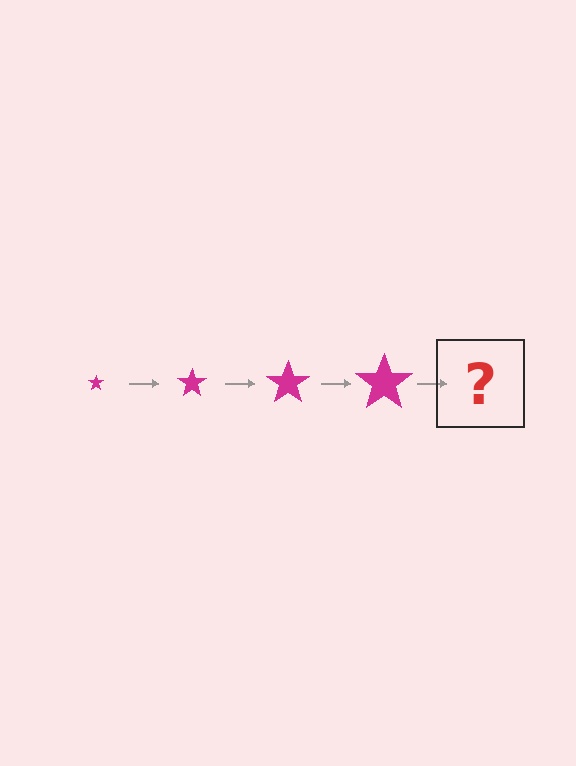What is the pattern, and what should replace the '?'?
The pattern is that the star gets progressively larger each step. The '?' should be a magenta star, larger than the previous one.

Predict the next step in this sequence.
The next step is a magenta star, larger than the previous one.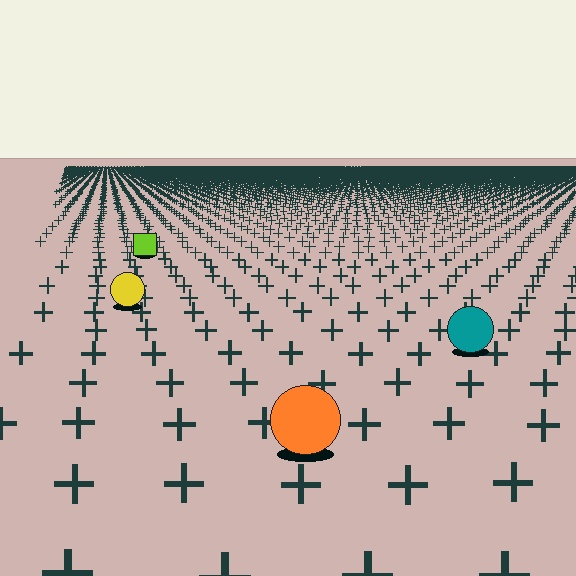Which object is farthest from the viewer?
The lime square is farthest from the viewer. It appears smaller and the ground texture around it is denser.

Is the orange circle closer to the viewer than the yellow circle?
Yes. The orange circle is closer — you can tell from the texture gradient: the ground texture is coarser near it.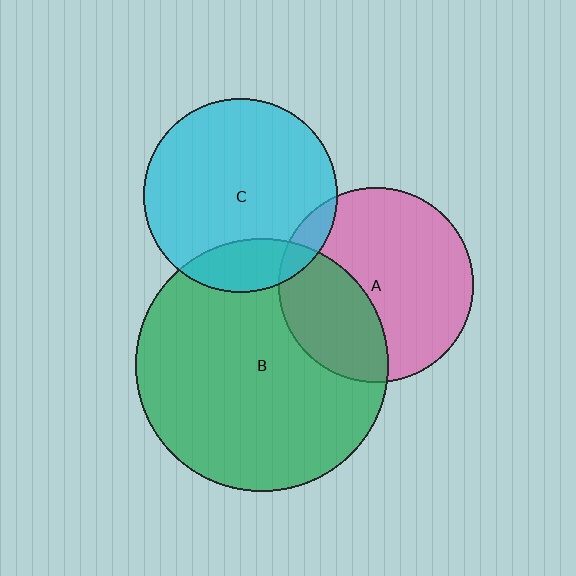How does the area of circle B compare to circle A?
Approximately 1.7 times.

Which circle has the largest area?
Circle B (green).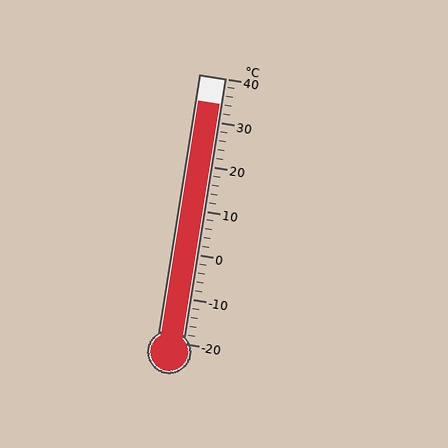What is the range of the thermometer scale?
The thermometer scale ranges from -20°C to 40°C.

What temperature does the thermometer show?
The thermometer shows approximately 34°C.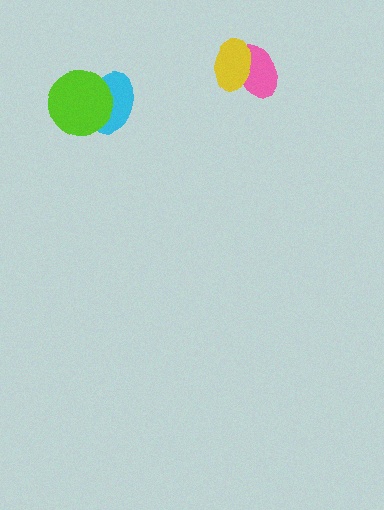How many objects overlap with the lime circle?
1 object overlaps with the lime circle.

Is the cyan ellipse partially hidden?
Yes, it is partially covered by another shape.